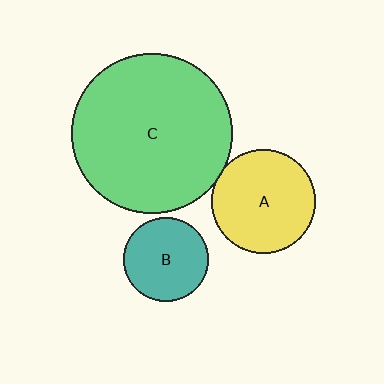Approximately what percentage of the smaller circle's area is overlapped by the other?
Approximately 5%.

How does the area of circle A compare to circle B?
Approximately 1.5 times.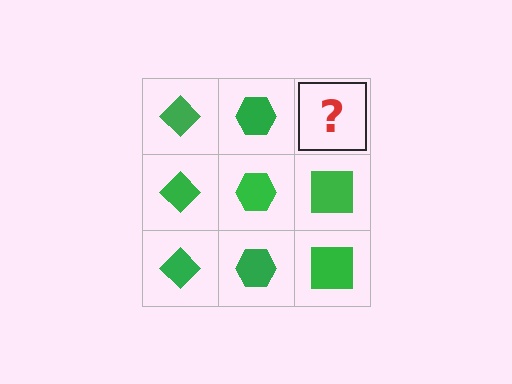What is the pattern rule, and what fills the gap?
The rule is that each column has a consistent shape. The gap should be filled with a green square.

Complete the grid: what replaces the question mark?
The question mark should be replaced with a green square.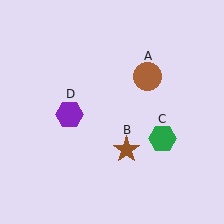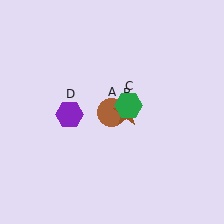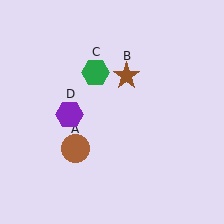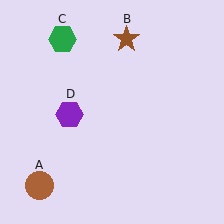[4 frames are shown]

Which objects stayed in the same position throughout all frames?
Purple hexagon (object D) remained stationary.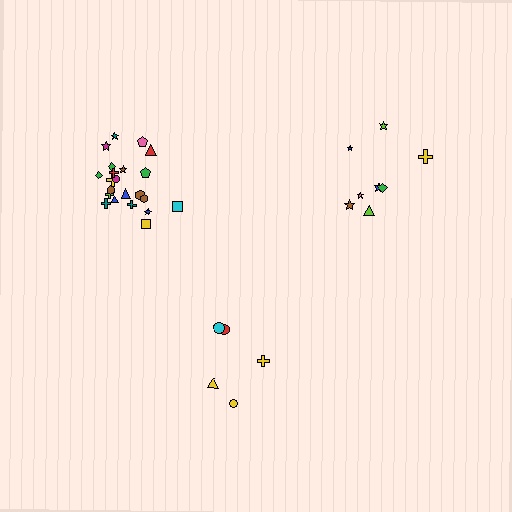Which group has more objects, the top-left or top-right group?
The top-left group.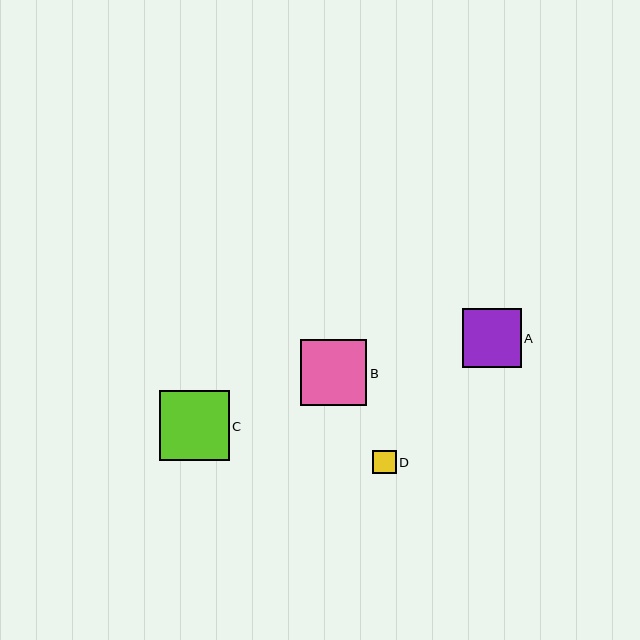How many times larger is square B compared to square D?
Square B is approximately 2.9 times the size of square D.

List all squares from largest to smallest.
From largest to smallest: C, B, A, D.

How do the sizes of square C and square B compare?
Square C and square B are approximately the same size.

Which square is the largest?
Square C is the largest with a size of approximately 70 pixels.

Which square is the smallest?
Square D is the smallest with a size of approximately 23 pixels.